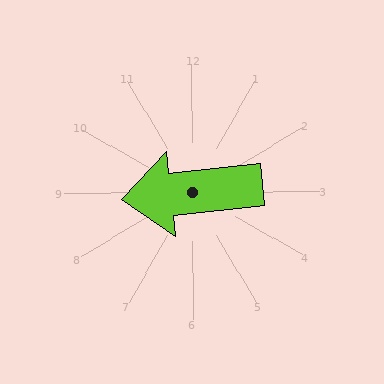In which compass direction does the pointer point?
West.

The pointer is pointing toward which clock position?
Roughly 9 o'clock.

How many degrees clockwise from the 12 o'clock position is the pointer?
Approximately 264 degrees.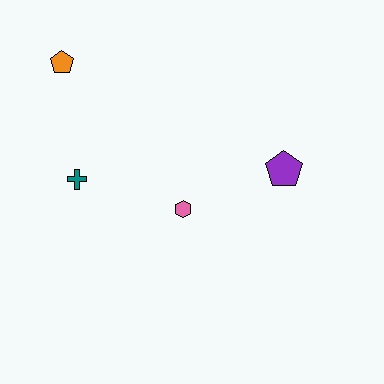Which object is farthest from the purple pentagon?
The orange pentagon is farthest from the purple pentagon.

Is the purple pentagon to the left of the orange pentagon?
No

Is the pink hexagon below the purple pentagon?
Yes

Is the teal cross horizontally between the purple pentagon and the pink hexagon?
No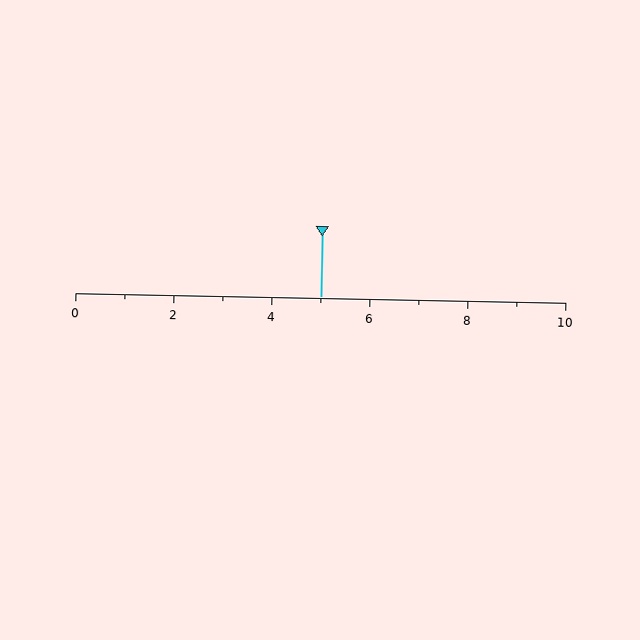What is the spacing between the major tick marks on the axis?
The major ticks are spaced 2 apart.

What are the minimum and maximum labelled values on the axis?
The axis runs from 0 to 10.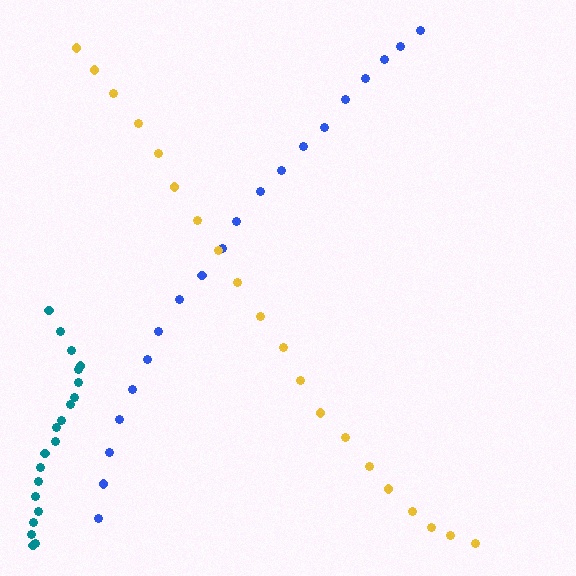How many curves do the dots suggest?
There are 3 distinct paths.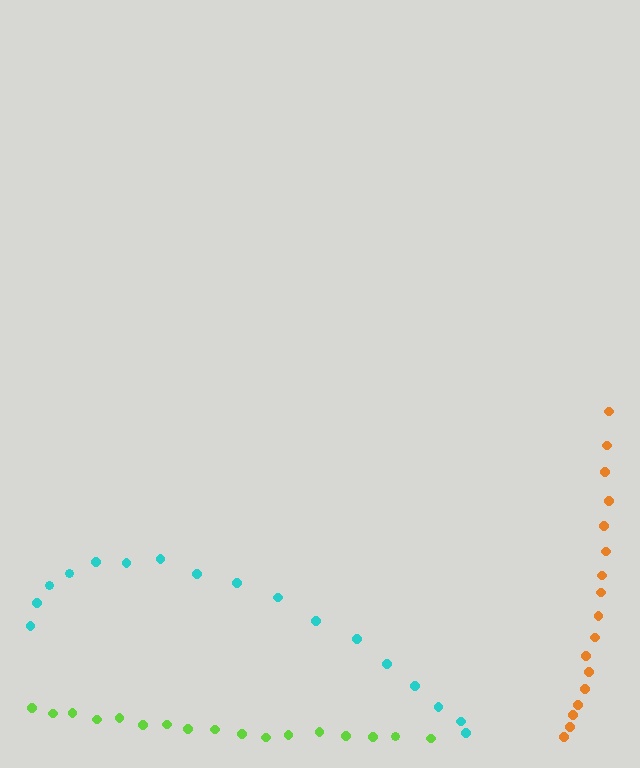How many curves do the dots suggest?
There are 3 distinct paths.